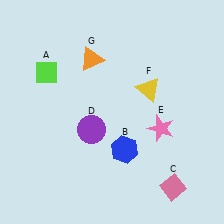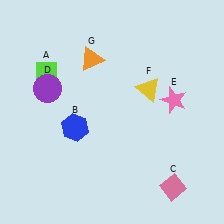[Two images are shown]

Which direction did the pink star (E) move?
The pink star (E) moved up.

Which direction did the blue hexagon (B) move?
The blue hexagon (B) moved left.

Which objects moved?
The objects that moved are: the blue hexagon (B), the purple circle (D), the pink star (E).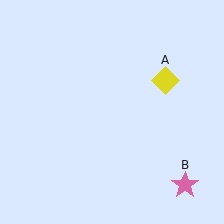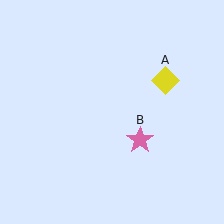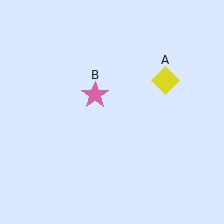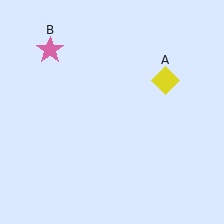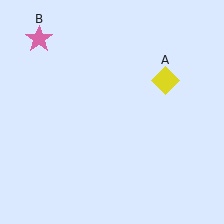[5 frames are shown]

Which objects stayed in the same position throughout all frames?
Yellow diamond (object A) remained stationary.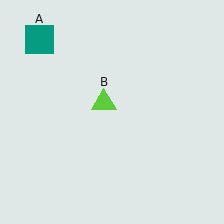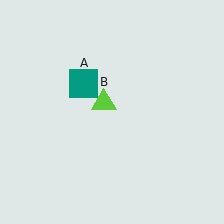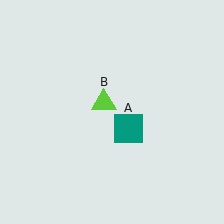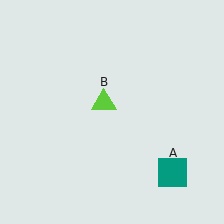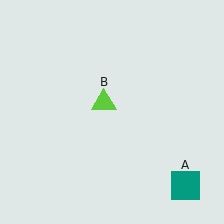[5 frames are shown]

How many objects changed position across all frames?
1 object changed position: teal square (object A).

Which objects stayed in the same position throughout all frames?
Lime triangle (object B) remained stationary.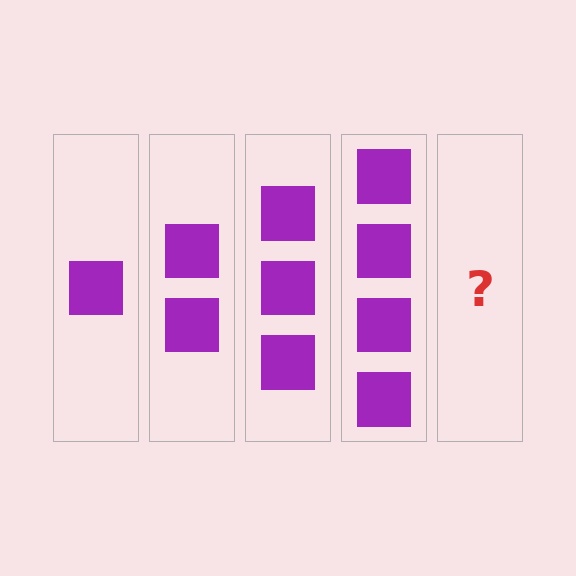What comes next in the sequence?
The next element should be 5 squares.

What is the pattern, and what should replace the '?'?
The pattern is that each step adds one more square. The '?' should be 5 squares.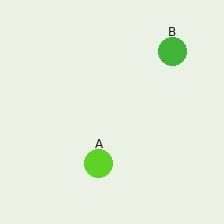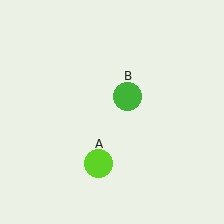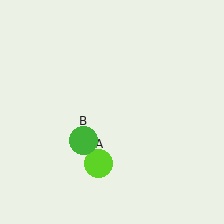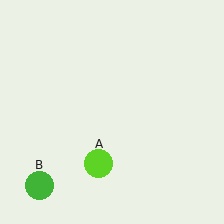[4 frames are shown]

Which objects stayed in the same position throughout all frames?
Lime circle (object A) remained stationary.